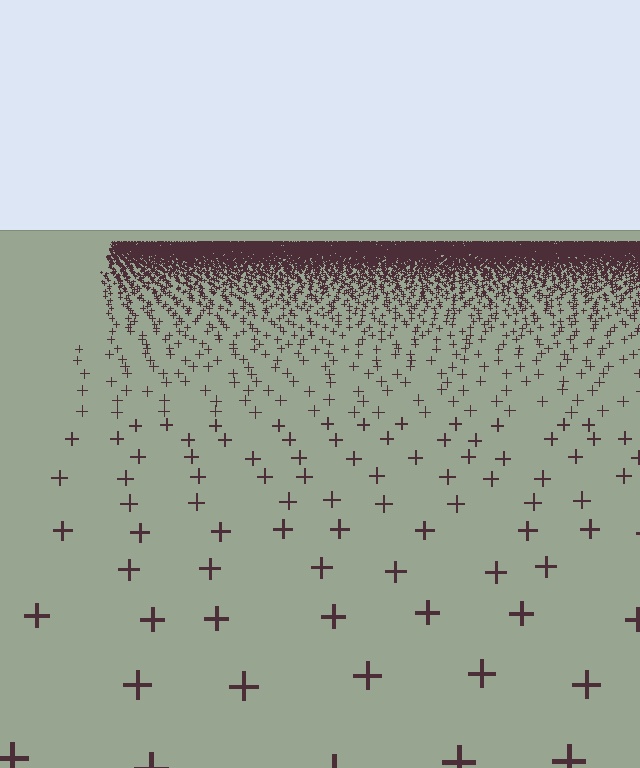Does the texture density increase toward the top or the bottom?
Density increases toward the top.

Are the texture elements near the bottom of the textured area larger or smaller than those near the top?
Larger. Near the bottom, elements are closer to the viewer and appear at a bigger on-screen size.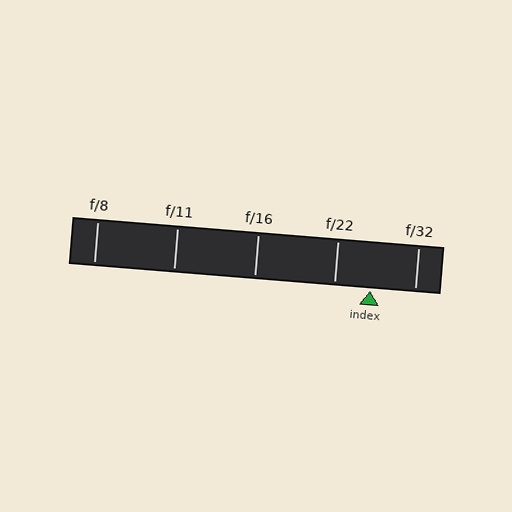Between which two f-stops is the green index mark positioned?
The index mark is between f/22 and f/32.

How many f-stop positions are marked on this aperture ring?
There are 5 f-stop positions marked.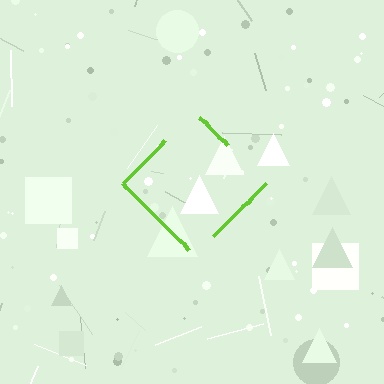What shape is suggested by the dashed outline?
The dashed outline suggests a diamond.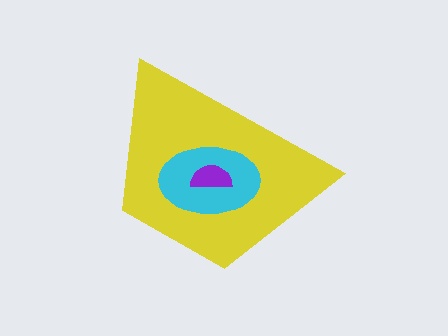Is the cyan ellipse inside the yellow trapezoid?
Yes.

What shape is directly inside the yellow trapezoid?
The cyan ellipse.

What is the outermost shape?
The yellow trapezoid.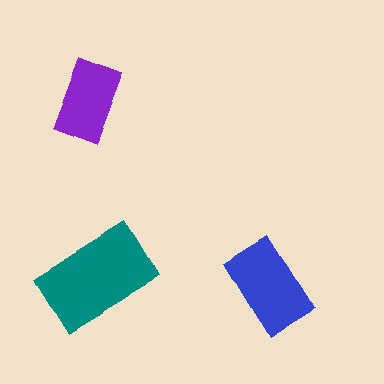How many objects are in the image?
There are 3 objects in the image.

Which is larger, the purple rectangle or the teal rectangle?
The teal one.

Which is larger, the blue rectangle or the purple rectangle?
The blue one.